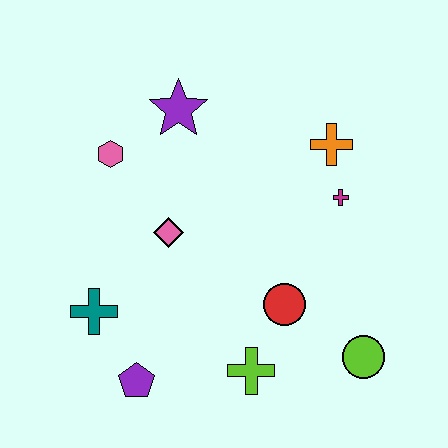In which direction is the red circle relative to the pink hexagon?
The red circle is to the right of the pink hexagon.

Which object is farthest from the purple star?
The lime circle is farthest from the purple star.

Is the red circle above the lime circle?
Yes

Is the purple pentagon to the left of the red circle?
Yes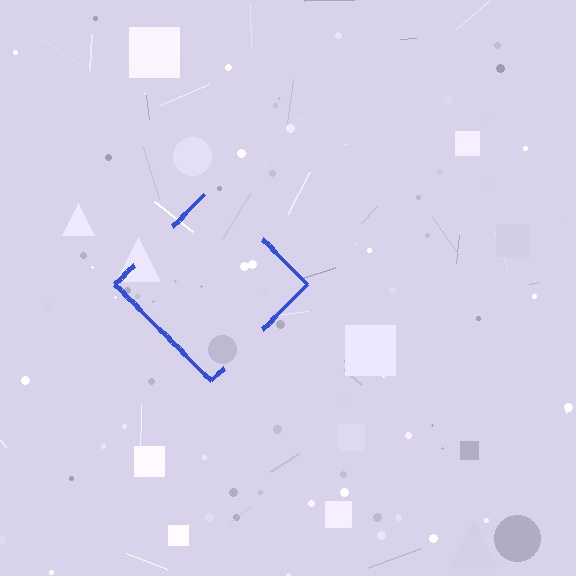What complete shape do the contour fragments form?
The contour fragments form a diamond.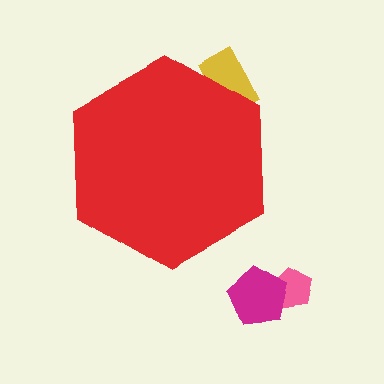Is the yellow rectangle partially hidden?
Yes, the yellow rectangle is partially hidden behind the red hexagon.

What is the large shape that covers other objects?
A red hexagon.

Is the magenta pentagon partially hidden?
No, the magenta pentagon is fully visible.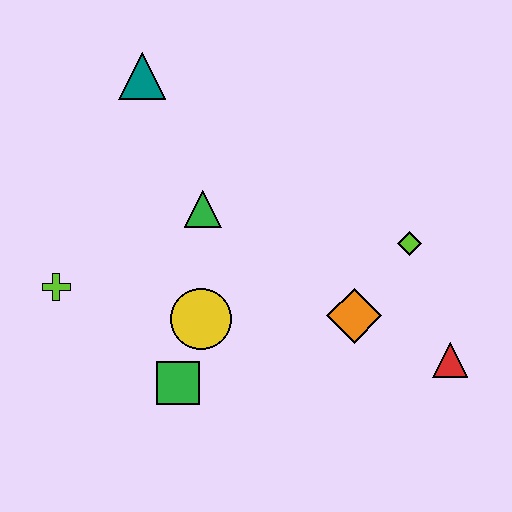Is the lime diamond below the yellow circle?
No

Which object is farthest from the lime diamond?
The lime cross is farthest from the lime diamond.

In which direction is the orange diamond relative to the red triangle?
The orange diamond is to the left of the red triangle.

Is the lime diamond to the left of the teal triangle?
No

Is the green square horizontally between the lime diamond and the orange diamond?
No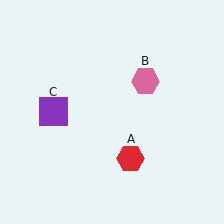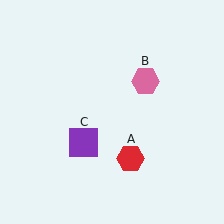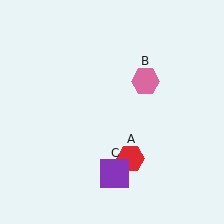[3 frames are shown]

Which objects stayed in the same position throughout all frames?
Red hexagon (object A) and pink hexagon (object B) remained stationary.